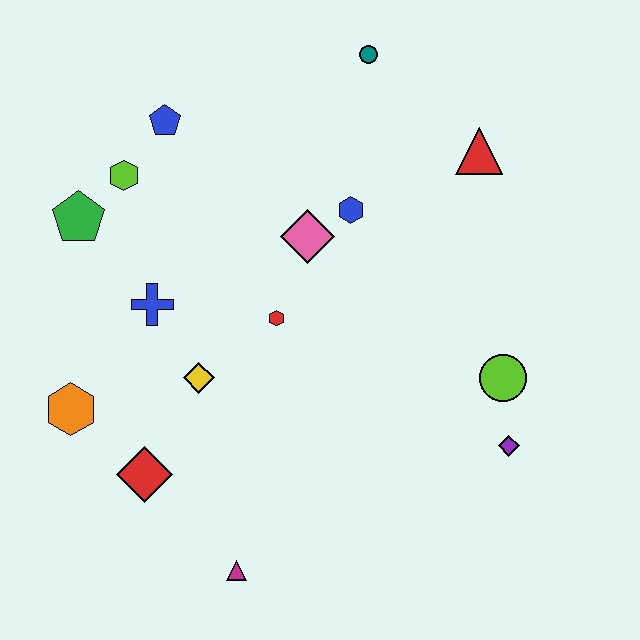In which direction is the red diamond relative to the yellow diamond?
The red diamond is below the yellow diamond.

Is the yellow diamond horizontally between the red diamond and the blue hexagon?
Yes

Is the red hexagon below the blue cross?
Yes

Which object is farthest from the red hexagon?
The teal circle is farthest from the red hexagon.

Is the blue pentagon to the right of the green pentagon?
Yes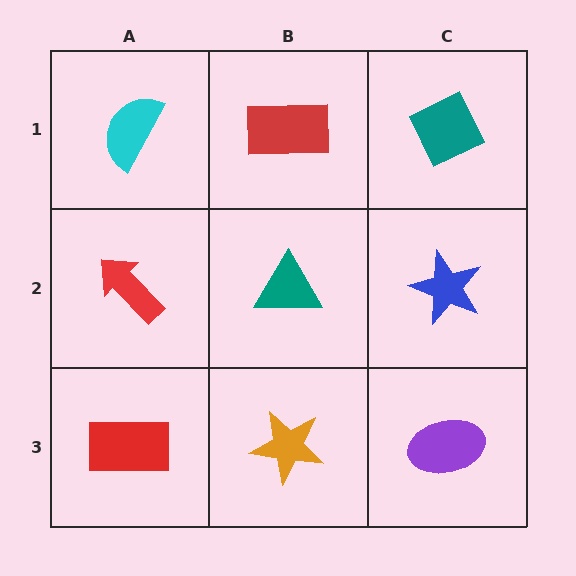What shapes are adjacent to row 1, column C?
A blue star (row 2, column C), a red rectangle (row 1, column B).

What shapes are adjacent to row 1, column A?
A red arrow (row 2, column A), a red rectangle (row 1, column B).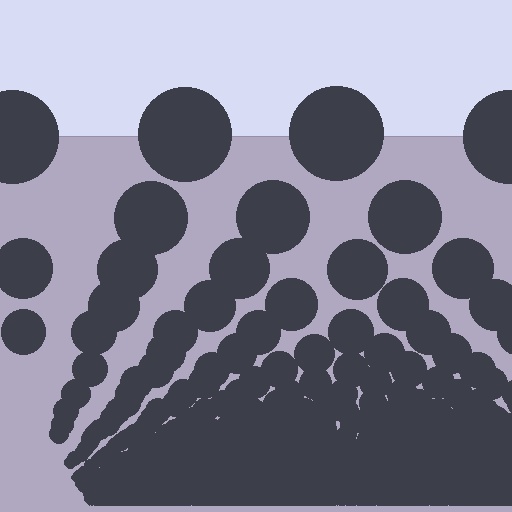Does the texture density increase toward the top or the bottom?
Density increases toward the bottom.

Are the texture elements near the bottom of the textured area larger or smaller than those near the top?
Smaller. The gradient is inverted — elements near the bottom are smaller and denser.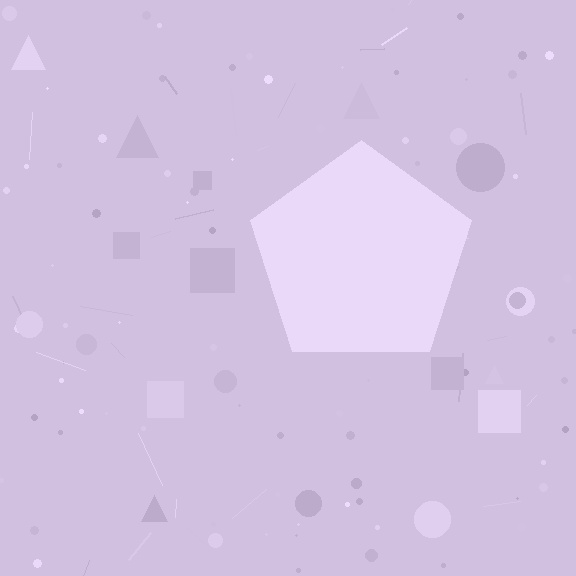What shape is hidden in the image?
A pentagon is hidden in the image.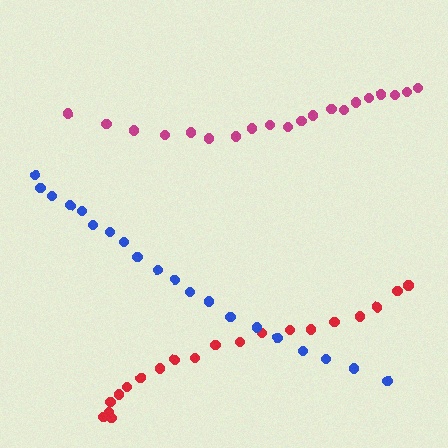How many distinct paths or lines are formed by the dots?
There are 3 distinct paths.